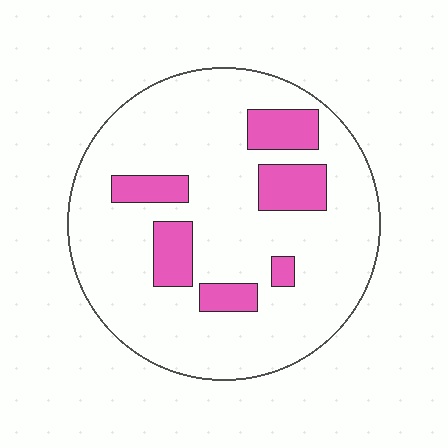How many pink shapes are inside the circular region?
6.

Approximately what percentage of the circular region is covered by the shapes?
Approximately 15%.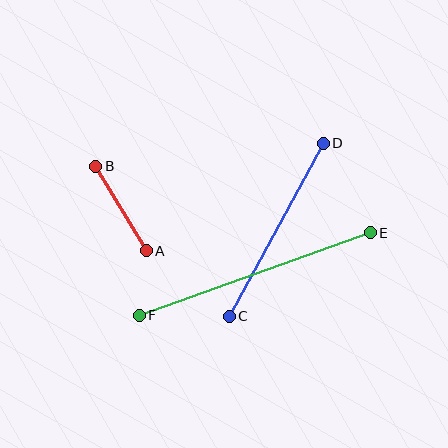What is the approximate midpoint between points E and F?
The midpoint is at approximately (255, 274) pixels.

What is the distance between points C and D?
The distance is approximately 197 pixels.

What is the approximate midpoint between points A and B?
The midpoint is at approximately (121, 208) pixels.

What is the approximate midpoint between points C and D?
The midpoint is at approximately (276, 230) pixels.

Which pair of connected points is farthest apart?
Points E and F are farthest apart.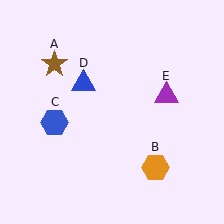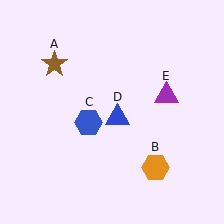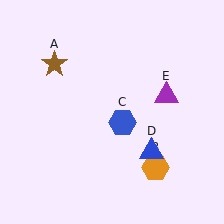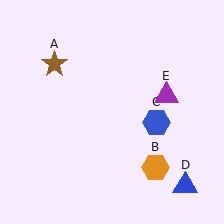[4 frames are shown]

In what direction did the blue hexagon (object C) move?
The blue hexagon (object C) moved right.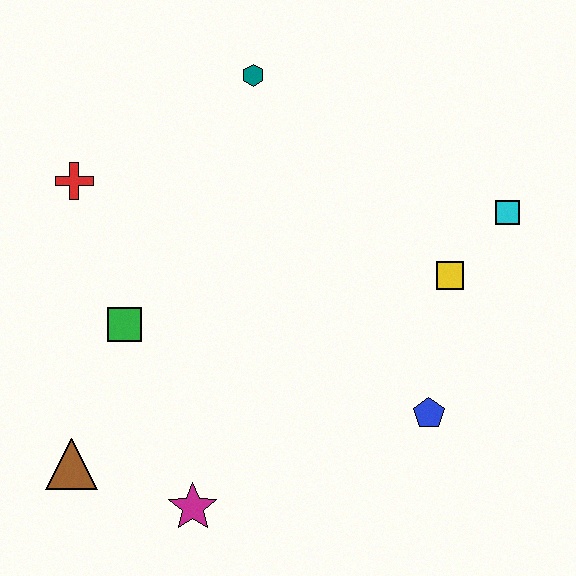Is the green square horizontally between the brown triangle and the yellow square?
Yes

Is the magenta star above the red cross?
No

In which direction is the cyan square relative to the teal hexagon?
The cyan square is to the right of the teal hexagon.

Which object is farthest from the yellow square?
The brown triangle is farthest from the yellow square.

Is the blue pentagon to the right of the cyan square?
No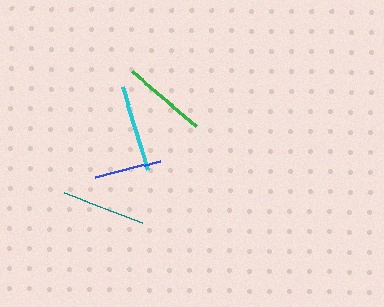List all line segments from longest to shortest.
From longest to shortest: cyan, teal, green, blue.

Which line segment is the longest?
The cyan line is the longest at approximately 86 pixels.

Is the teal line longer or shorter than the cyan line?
The cyan line is longer than the teal line.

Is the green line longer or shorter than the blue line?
The green line is longer than the blue line.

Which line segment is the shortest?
The blue line is the shortest at approximately 67 pixels.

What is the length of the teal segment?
The teal segment is approximately 85 pixels long.